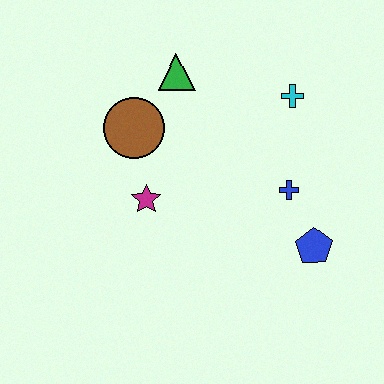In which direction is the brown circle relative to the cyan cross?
The brown circle is to the left of the cyan cross.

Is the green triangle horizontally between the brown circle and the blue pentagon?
Yes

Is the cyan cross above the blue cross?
Yes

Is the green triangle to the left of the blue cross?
Yes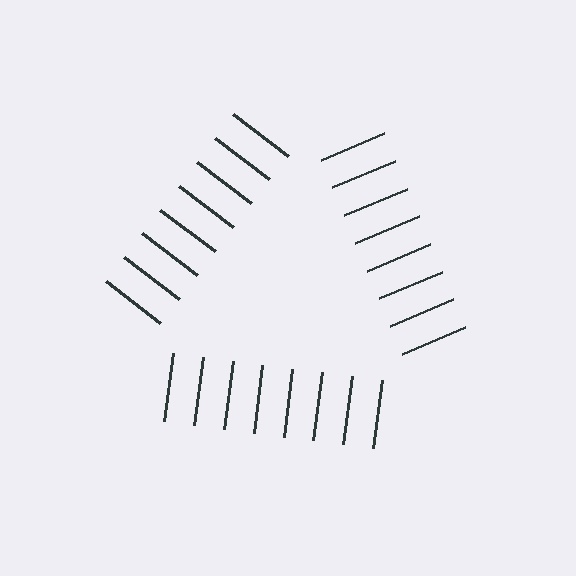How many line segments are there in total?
24 — 8 along each of the 3 edges.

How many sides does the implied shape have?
3 sides — the line-ends trace a triangle.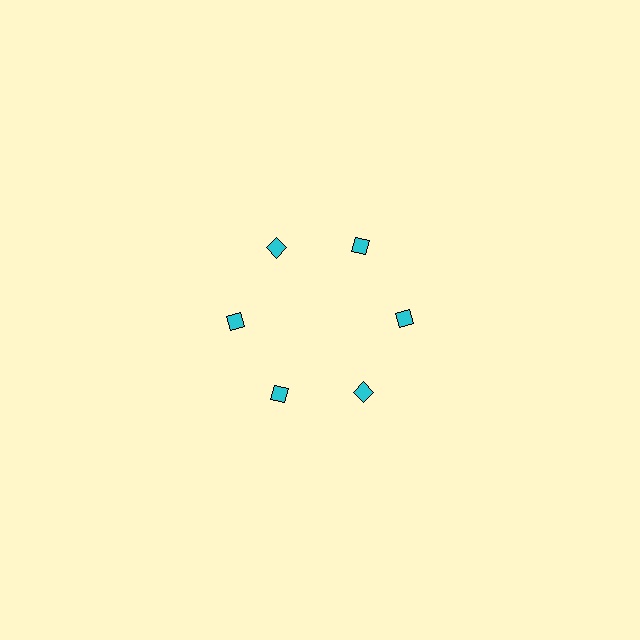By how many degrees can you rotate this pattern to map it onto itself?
The pattern maps onto itself every 60 degrees of rotation.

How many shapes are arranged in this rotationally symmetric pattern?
There are 6 shapes, arranged in 6 groups of 1.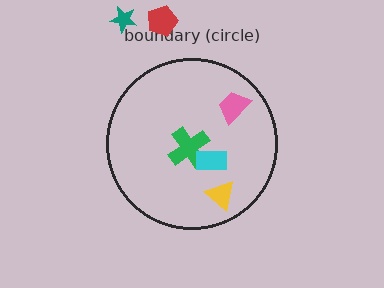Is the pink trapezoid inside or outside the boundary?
Inside.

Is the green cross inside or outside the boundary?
Inside.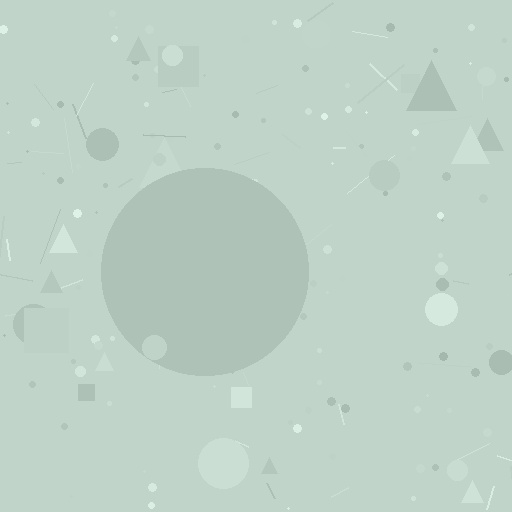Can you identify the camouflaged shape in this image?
The camouflaged shape is a circle.